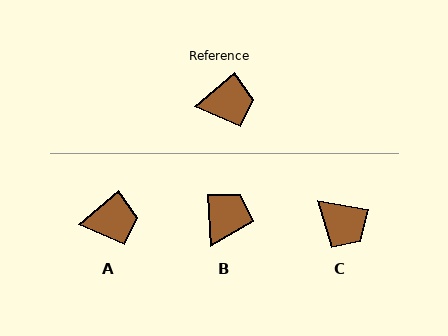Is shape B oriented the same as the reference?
No, it is off by about 53 degrees.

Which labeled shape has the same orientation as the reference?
A.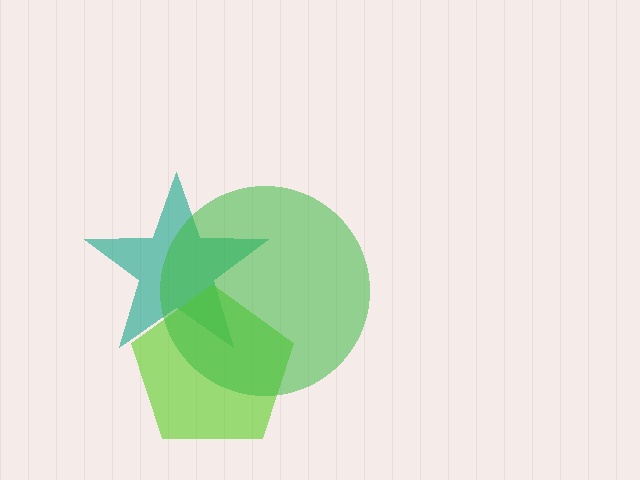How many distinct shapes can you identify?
There are 3 distinct shapes: a teal star, a lime pentagon, a green circle.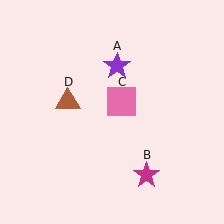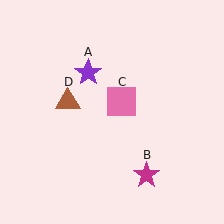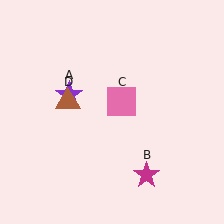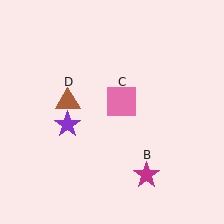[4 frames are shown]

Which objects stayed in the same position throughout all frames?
Magenta star (object B) and pink square (object C) and brown triangle (object D) remained stationary.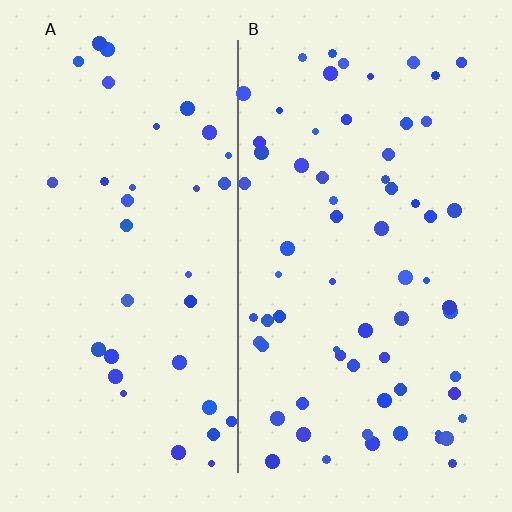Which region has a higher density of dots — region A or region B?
B (the right).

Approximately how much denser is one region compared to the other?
Approximately 1.9× — region B over region A.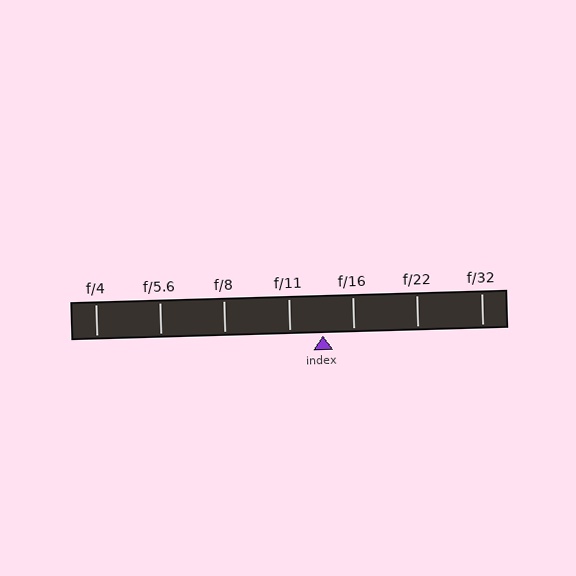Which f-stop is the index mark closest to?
The index mark is closest to f/16.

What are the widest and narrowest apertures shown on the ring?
The widest aperture shown is f/4 and the narrowest is f/32.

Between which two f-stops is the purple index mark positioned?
The index mark is between f/11 and f/16.